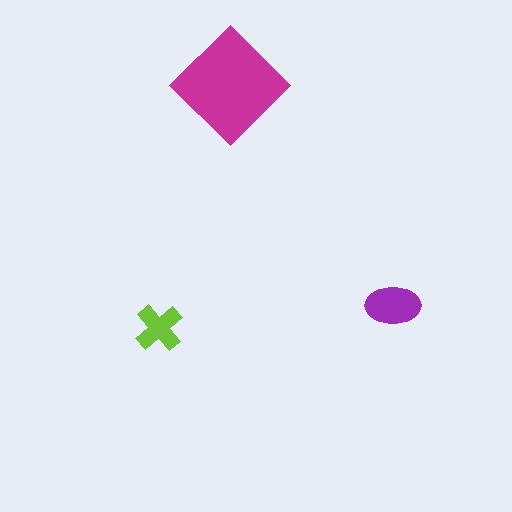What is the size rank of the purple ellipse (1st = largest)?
2nd.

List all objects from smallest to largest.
The lime cross, the purple ellipse, the magenta diamond.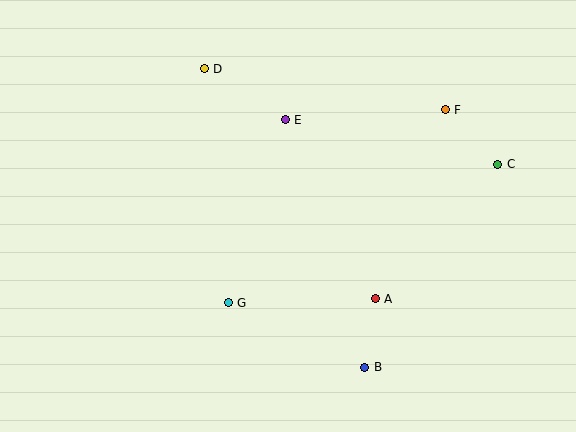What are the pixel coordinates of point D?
Point D is at (204, 69).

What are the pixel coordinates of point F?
Point F is at (445, 110).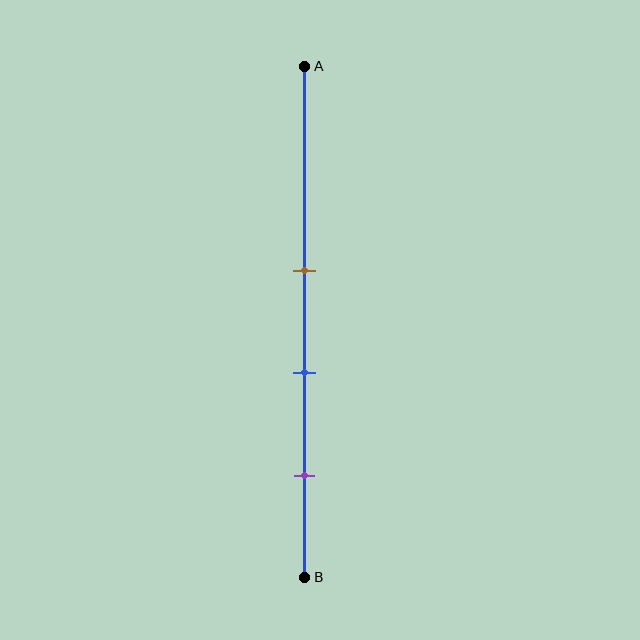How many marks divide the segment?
There are 3 marks dividing the segment.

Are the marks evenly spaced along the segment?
Yes, the marks are approximately evenly spaced.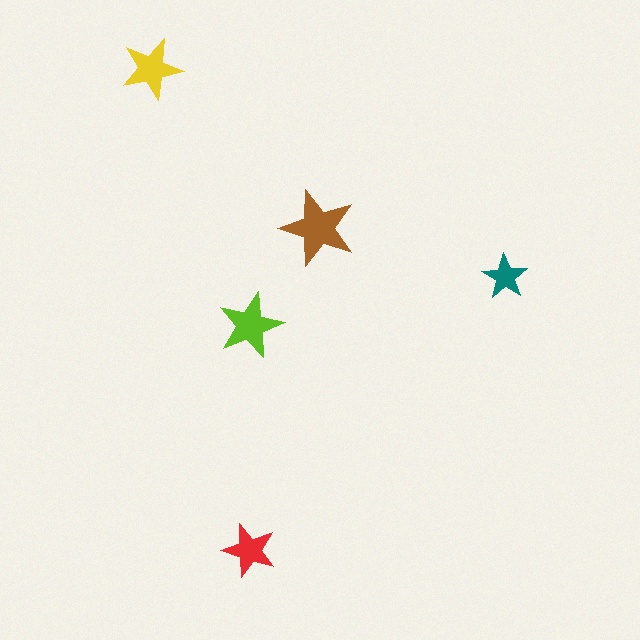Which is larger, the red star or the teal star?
The red one.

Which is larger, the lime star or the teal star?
The lime one.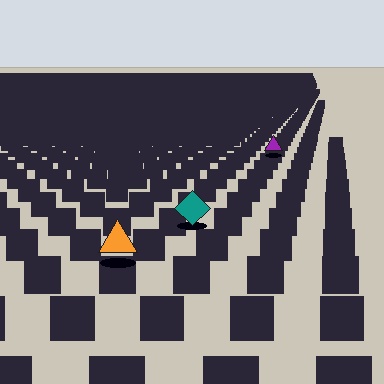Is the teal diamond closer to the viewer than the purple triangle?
Yes. The teal diamond is closer — you can tell from the texture gradient: the ground texture is coarser near it.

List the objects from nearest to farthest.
From nearest to farthest: the orange triangle, the teal diamond, the purple triangle.